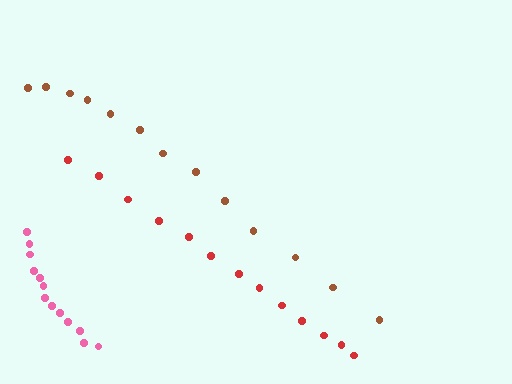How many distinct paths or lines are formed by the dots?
There are 3 distinct paths.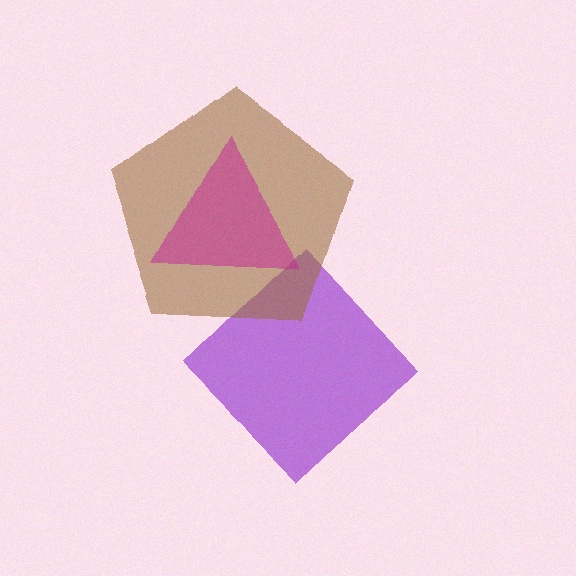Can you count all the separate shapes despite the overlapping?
Yes, there are 3 separate shapes.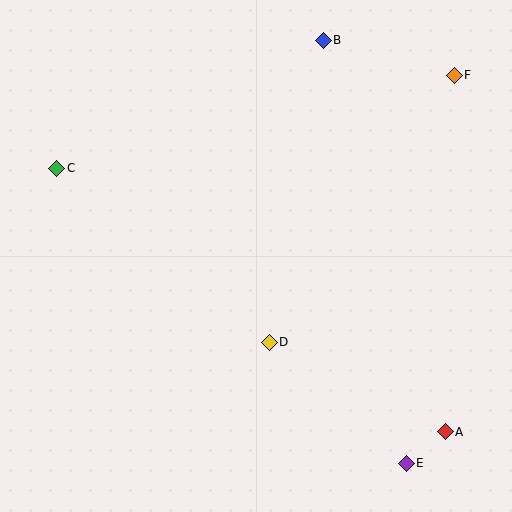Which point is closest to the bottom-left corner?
Point D is closest to the bottom-left corner.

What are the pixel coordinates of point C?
Point C is at (57, 168).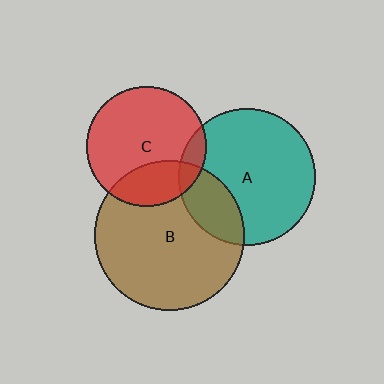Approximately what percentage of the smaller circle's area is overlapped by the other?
Approximately 25%.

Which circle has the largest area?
Circle B (brown).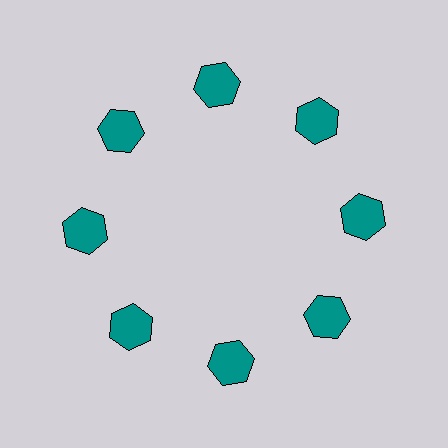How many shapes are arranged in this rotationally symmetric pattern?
There are 8 shapes, arranged in 8 groups of 1.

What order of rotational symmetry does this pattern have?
This pattern has 8-fold rotational symmetry.